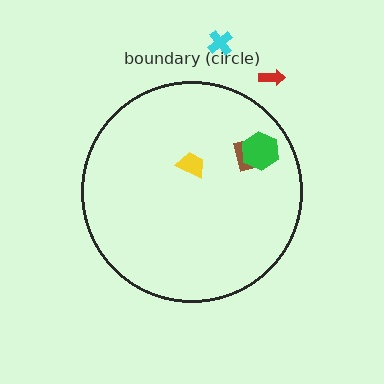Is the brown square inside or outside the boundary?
Inside.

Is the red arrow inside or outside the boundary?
Outside.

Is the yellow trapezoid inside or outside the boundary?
Inside.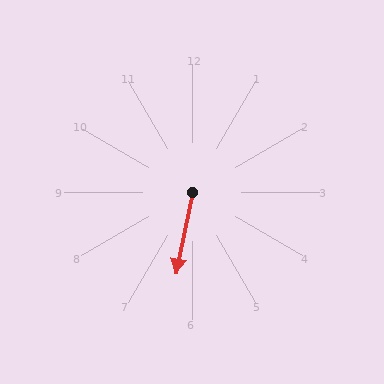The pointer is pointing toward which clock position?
Roughly 6 o'clock.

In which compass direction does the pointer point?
South.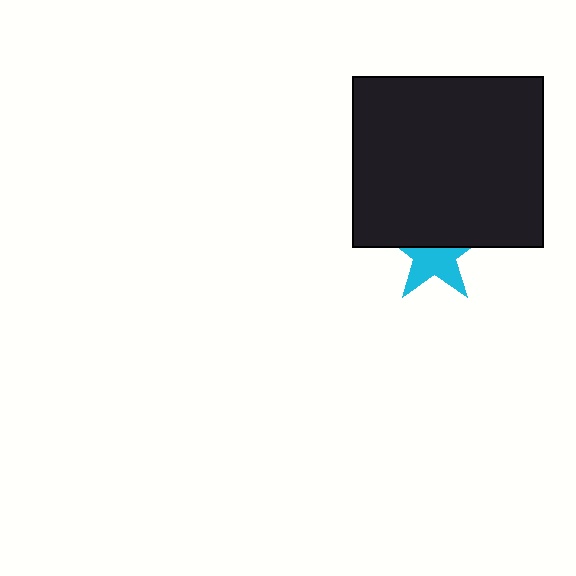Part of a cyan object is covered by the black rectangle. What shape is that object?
It is a star.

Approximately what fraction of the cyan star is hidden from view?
Roughly 44% of the cyan star is hidden behind the black rectangle.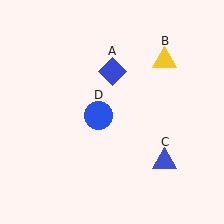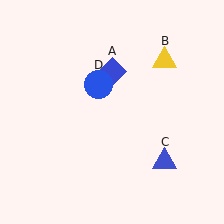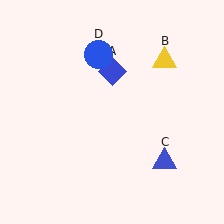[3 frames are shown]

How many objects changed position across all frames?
1 object changed position: blue circle (object D).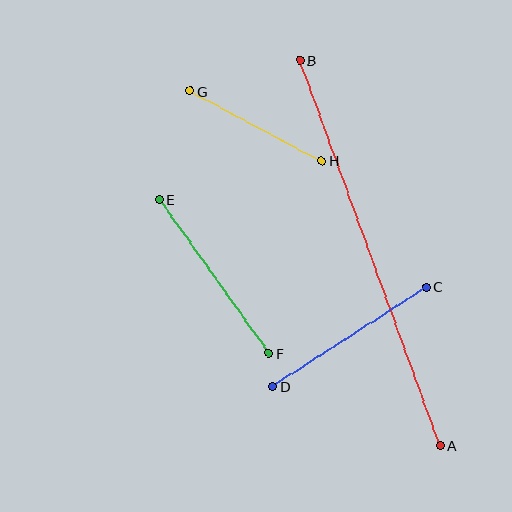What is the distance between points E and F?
The distance is approximately 189 pixels.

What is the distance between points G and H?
The distance is approximately 149 pixels.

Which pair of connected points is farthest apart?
Points A and B are farthest apart.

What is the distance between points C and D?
The distance is approximately 183 pixels.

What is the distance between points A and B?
The distance is approximately 410 pixels.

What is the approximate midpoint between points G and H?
The midpoint is at approximately (256, 126) pixels.